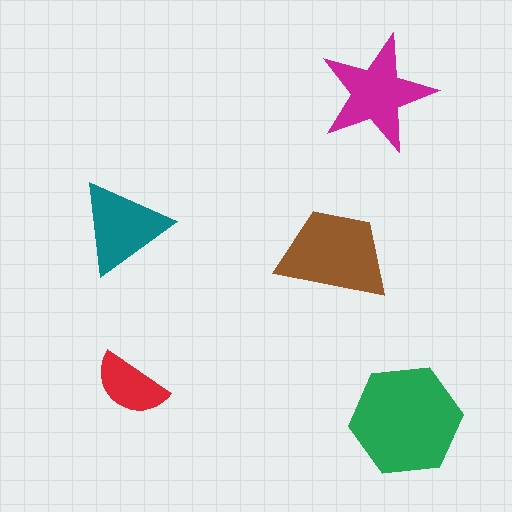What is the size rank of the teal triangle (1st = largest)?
4th.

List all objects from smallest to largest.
The red semicircle, the teal triangle, the magenta star, the brown trapezoid, the green hexagon.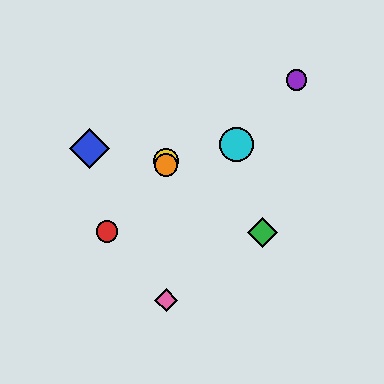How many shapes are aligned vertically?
3 shapes (the yellow circle, the orange circle, the pink diamond) are aligned vertically.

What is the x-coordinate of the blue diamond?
The blue diamond is at x≈90.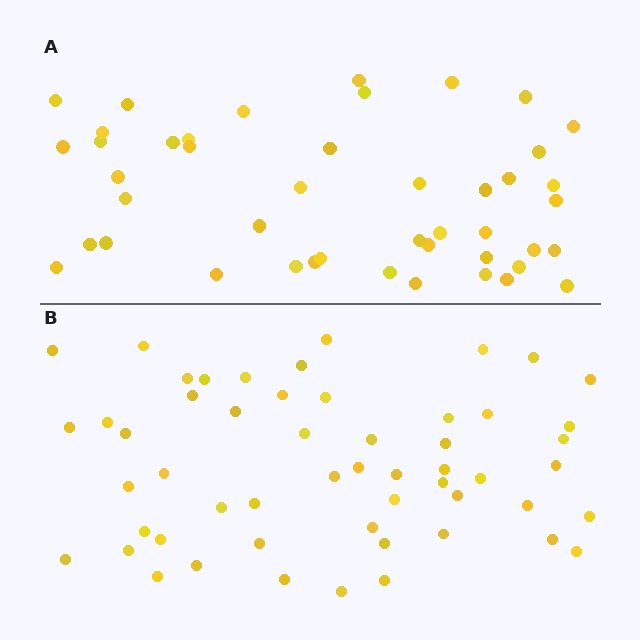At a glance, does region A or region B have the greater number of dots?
Region B (the bottom region) has more dots.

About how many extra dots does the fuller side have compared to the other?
Region B has roughly 8 or so more dots than region A.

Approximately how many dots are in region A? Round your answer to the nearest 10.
About 40 dots. (The exact count is 45, which rounds to 40.)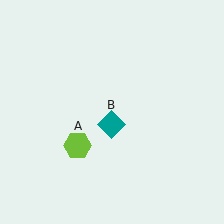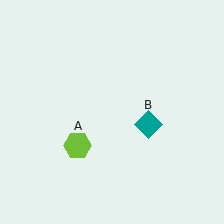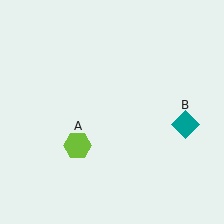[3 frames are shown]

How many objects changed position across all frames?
1 object changed position: teal diamond (object B).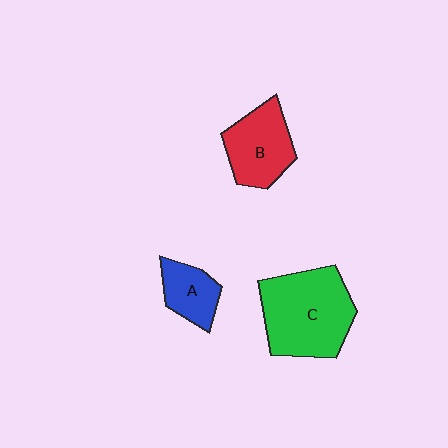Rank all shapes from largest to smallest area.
From largest to smallest: C (green), B (red), A (blue).